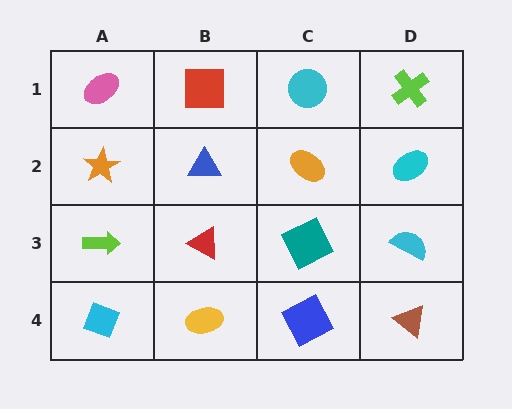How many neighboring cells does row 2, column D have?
3.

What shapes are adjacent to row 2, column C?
A cyan circle (row 1, column C), a teal square (row 3, column C), a blue triangle (row 2, column B), a cyan ellipse (row 2, column D).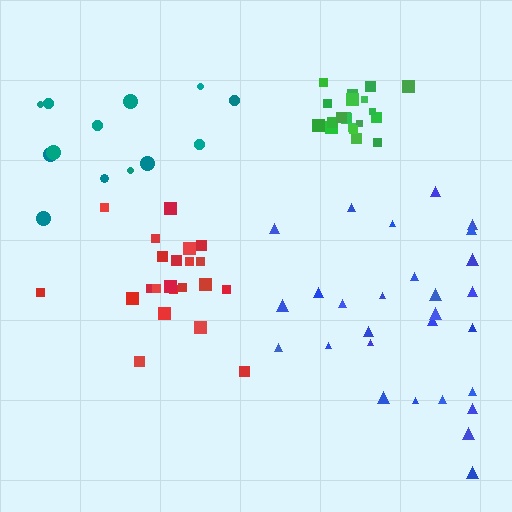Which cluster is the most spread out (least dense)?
Teal.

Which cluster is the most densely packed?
Green.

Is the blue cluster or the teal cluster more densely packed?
Blue.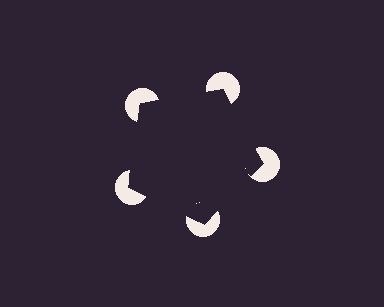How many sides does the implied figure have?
5 sides.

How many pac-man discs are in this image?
There are 5 — one at each vertex of the illusory pentagon.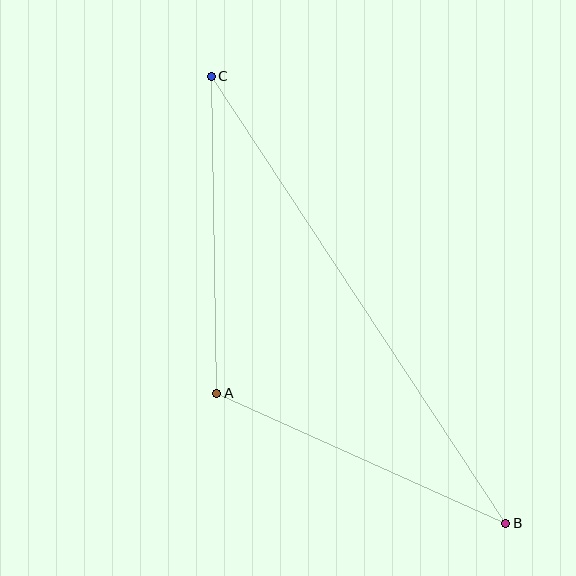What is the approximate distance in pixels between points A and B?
The distance between A and B is approximately 317 pixels.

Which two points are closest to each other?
Points A and C are closest to each other.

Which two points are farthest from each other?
Points B and C are farthest from each other.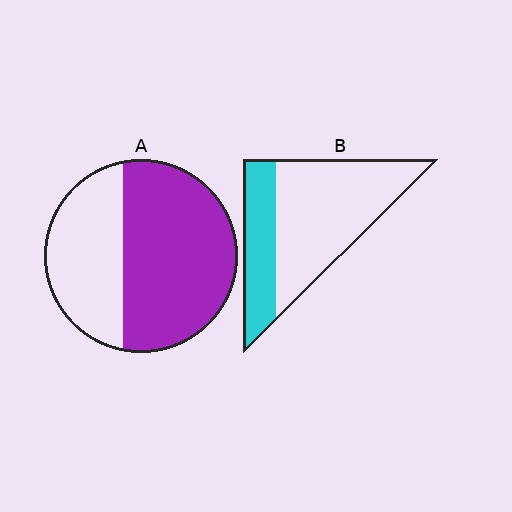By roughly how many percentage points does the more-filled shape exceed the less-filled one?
By roughly 30 percentage points (A over B).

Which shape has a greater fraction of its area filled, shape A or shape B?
Shape A.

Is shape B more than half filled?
No.